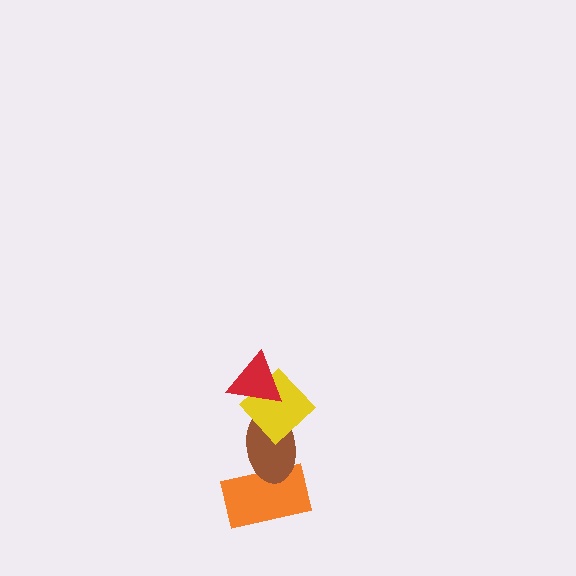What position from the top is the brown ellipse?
The brown ellipse is 3rd from the top.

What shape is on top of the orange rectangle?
The brown ellipse is on top of the orange rectangle.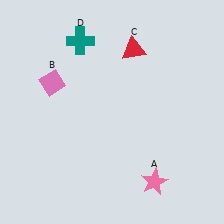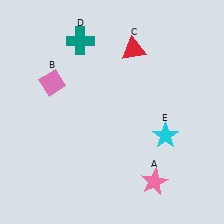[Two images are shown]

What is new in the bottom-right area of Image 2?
A cyan star (E) was added in the bottom-right area of Image 2.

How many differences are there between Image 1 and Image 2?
There is 1 difference between the two images.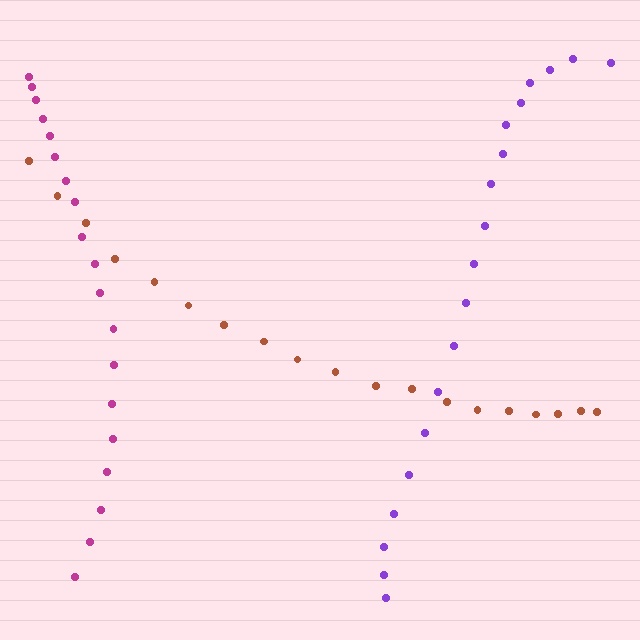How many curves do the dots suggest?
There are 3 distinct paths.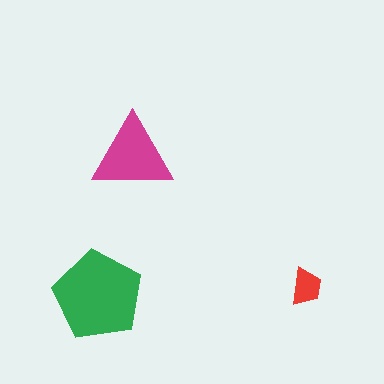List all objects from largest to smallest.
The green pentagon, the magenta triangle, the red trapezoid.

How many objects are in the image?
There are 3 objects in the image.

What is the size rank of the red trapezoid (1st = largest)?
3rd.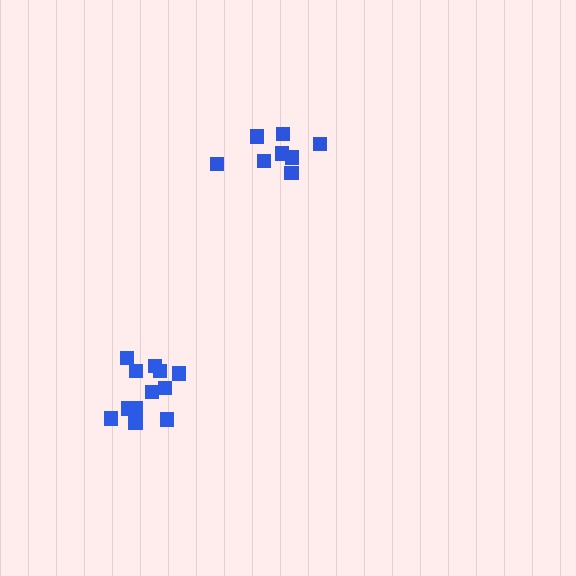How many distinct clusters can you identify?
There are 2 distinct clusters.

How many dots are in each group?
Group 1: 12 dots, Group 2: 9 dots (21 total).